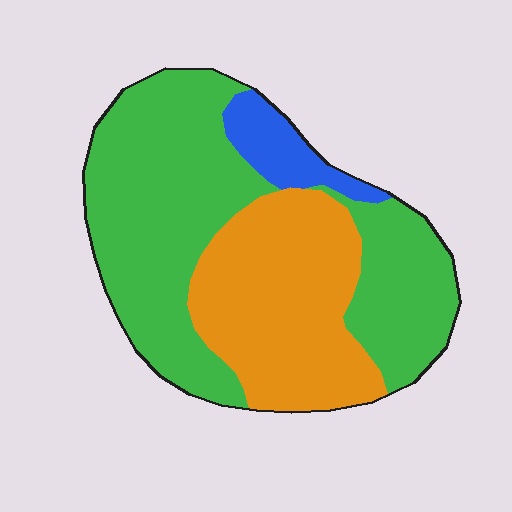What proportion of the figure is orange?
Orange covers about 35% of the figure.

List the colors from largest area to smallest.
From largest to smallest: green, orange, blue.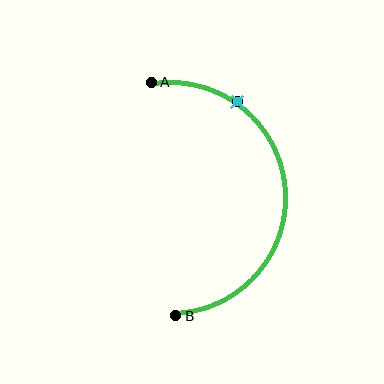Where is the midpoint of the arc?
The arc midpoint is the point on the curve farthest from the straight line joining A and B. It sits to the right of that line.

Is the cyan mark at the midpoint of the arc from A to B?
No. The cyan mark lies on the arc but is closer to endpoint A. The arc midpoint would be at the point on the curve equidistant along the arc from both A and B.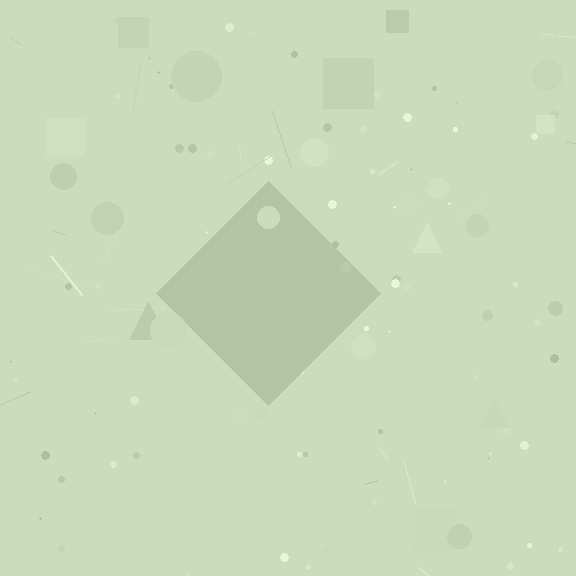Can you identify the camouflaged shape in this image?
The camouflaged shape is a diamond.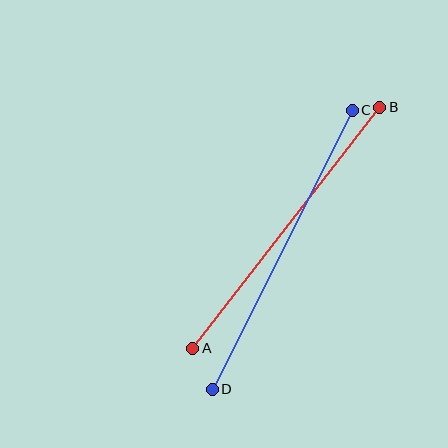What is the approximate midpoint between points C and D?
The midpoint is at approximately (282, 250) pixels.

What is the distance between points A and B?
The distance is approximately 305 pixels.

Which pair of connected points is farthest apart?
Points C and D are farthest apart.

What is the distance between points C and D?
The distance is approximately 312 pixels.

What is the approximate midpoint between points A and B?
The midpoint is at approximately (286, 228) pixels.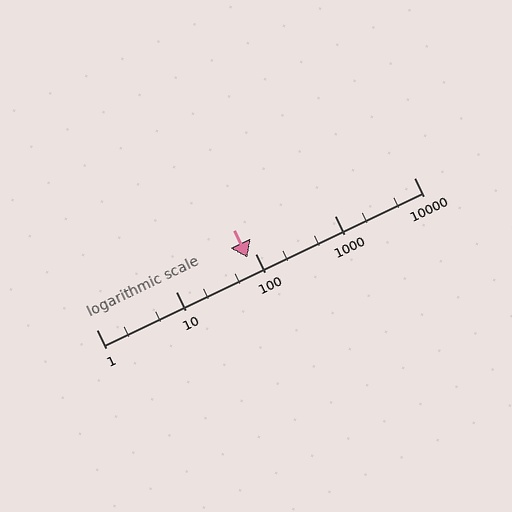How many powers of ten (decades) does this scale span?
The scale spans 4 decades, from 1 to 10000.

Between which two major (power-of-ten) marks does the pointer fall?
The pointer is between 10 and 100.